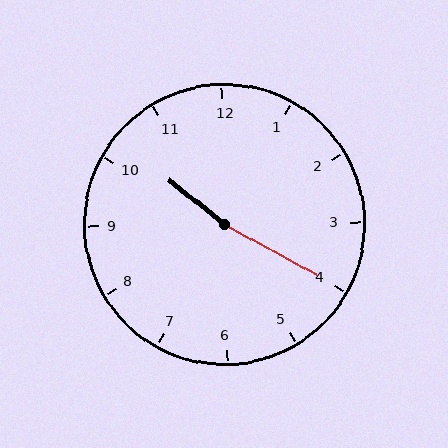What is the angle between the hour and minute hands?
Approximately 170 degrees.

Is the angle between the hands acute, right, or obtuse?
It is obtuse.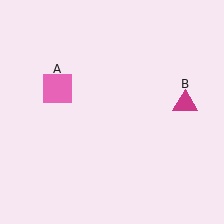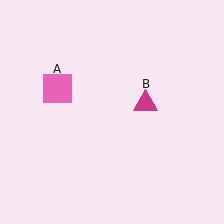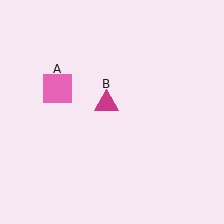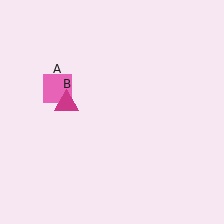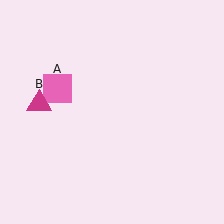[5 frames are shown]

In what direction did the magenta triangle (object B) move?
The magenta triangle (object B) moved left.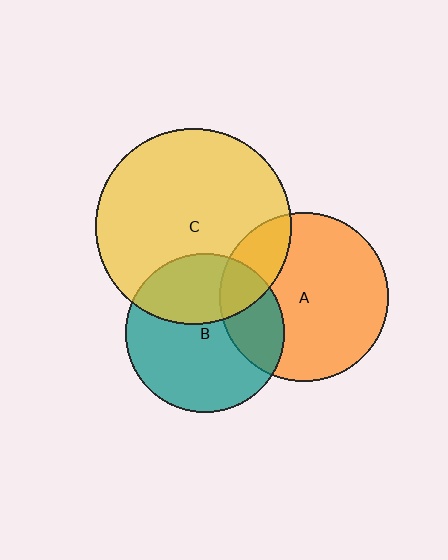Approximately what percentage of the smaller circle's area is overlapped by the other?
Approximately 35%.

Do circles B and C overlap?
Yes.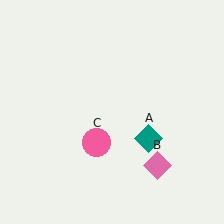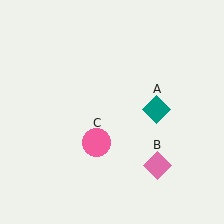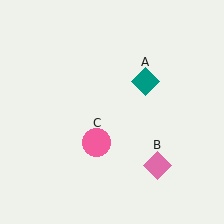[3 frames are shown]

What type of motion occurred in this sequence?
The teal diamond (object A) rotated counterclockwise around the center of the scene.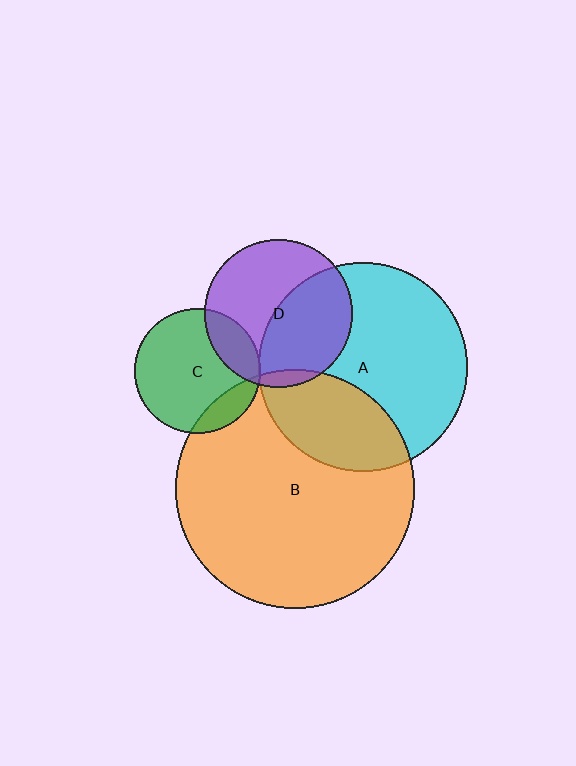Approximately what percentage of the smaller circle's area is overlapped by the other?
Approximately 45%.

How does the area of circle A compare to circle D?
Approximately 2.0 times.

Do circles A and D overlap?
Yes.